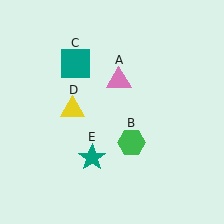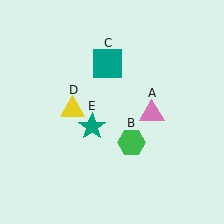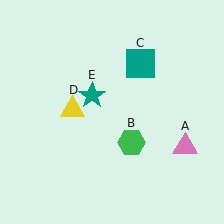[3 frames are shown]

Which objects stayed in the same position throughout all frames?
Green hexagon (object B) and yellow triangle (object D) remained stationary.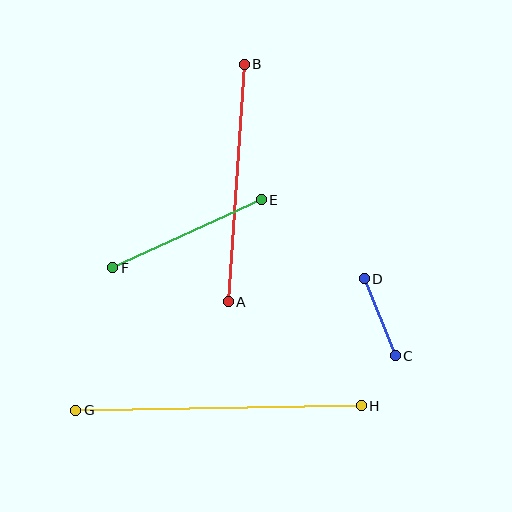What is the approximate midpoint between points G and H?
The midpoint is at approximately (219, 408) pixels.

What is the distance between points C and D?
The distance is approximately 83 pixels.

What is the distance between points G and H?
The distance is approximately 285 pixels.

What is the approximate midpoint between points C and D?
The midpoint is at approximately (380, 317) pixels.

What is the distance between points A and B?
The distance is approximately 238 pixels.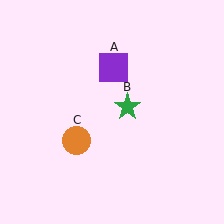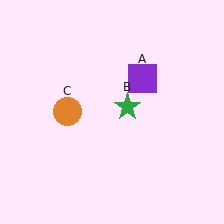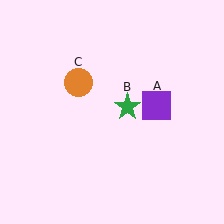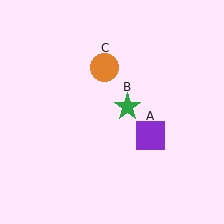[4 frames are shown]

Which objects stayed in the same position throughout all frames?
Green star (object B) remained stationary.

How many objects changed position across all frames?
2 objects changed position: purple square (object A), orange circle (object C).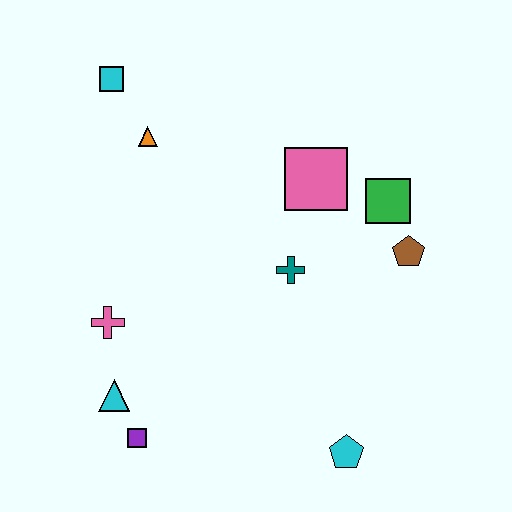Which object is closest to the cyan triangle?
The purple square is closest to the cyan triangle.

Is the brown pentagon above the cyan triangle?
Yes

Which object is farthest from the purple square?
The cyan square is farthest from the purple square.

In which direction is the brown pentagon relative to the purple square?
The brown pentagon is to the right of the purple square.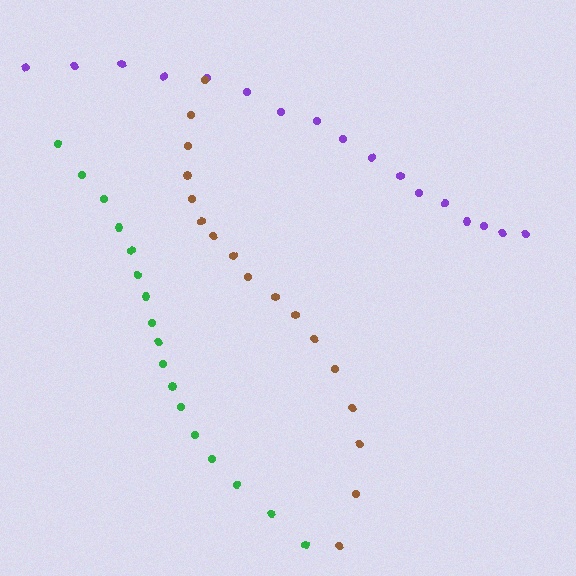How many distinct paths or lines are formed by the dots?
There are 3 distinct paths.